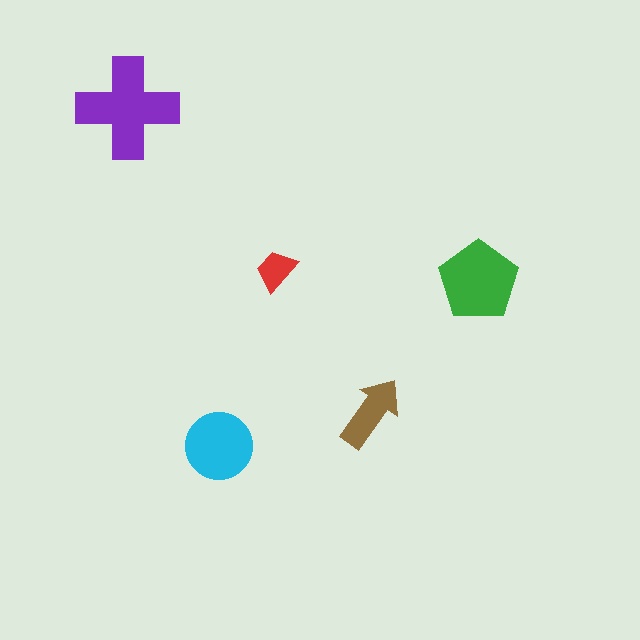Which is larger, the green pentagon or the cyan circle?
The green pentagon.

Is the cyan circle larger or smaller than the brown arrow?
Larger.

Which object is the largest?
The purple cross.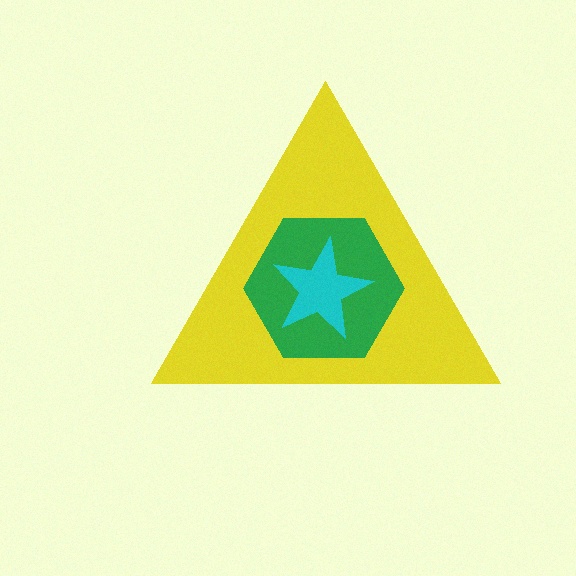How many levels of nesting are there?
3.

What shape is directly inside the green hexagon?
The cyan star.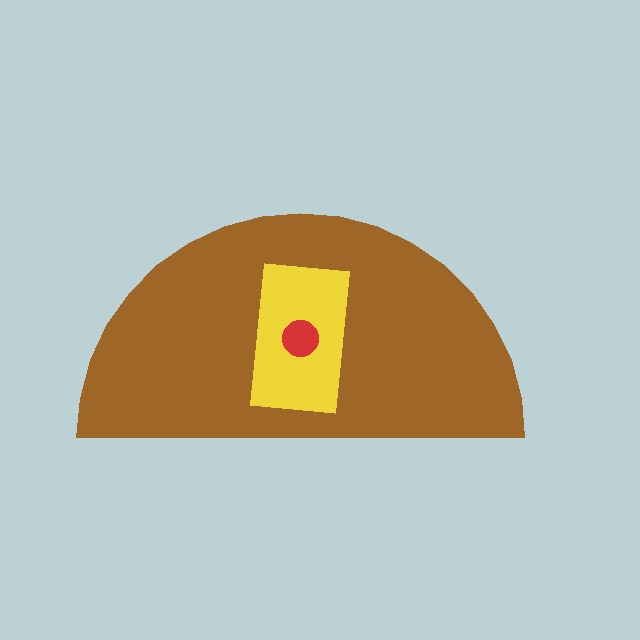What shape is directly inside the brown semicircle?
The yellow rectangle.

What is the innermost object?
The red circle.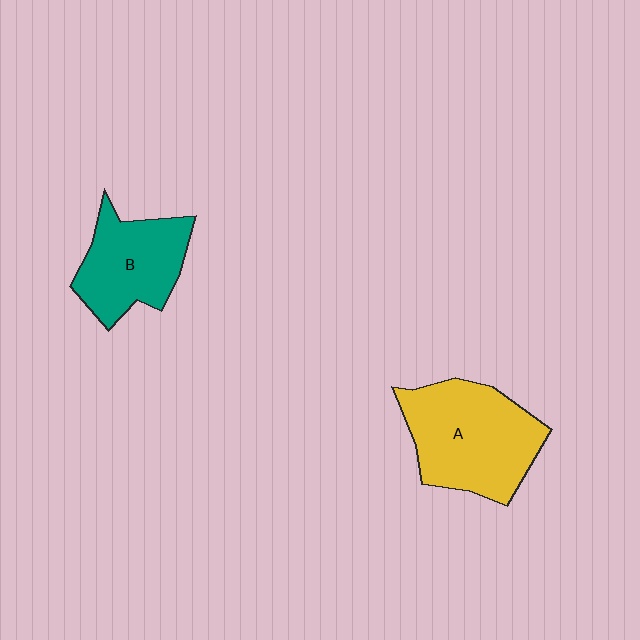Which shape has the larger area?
Shape A (yellow).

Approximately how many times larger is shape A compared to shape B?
Approximately 1.4 times.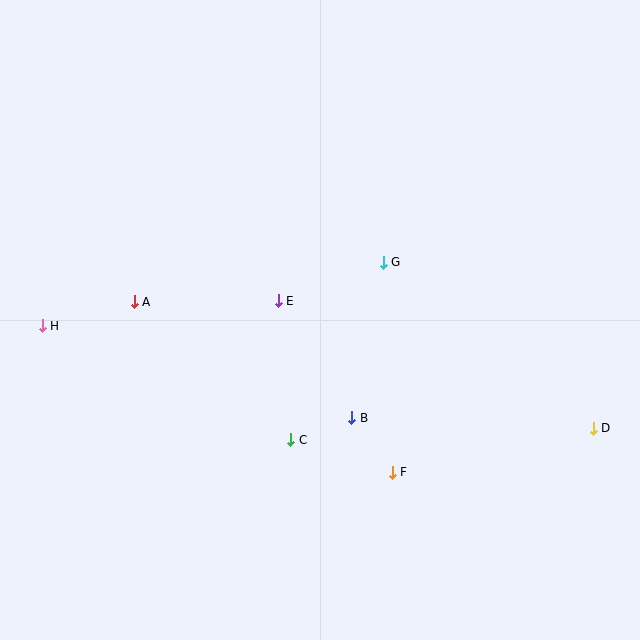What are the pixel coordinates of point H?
Point H is at (42, 326).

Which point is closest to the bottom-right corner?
Point D is closest to the bottom-right corner.